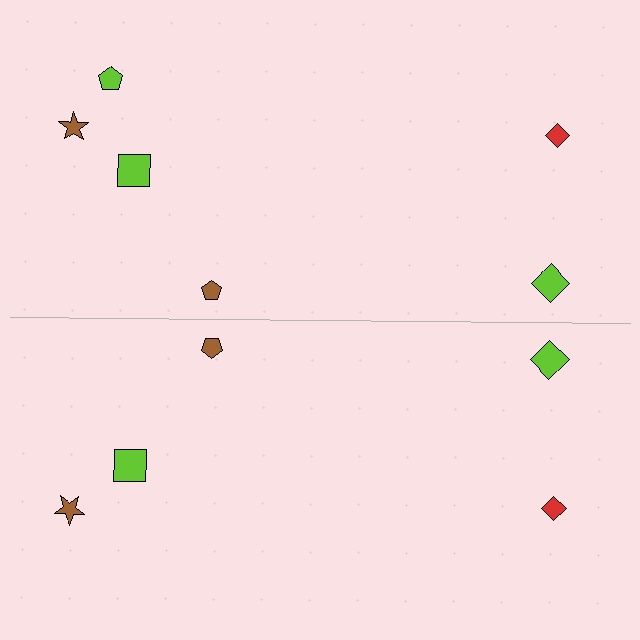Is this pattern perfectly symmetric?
No, the pattern is not perfectly symmetric. A lime pentagon is missing from the bottom side.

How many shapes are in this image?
There are 11 shapes in this image.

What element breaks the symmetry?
A lime pentagon is missing from the bottom side.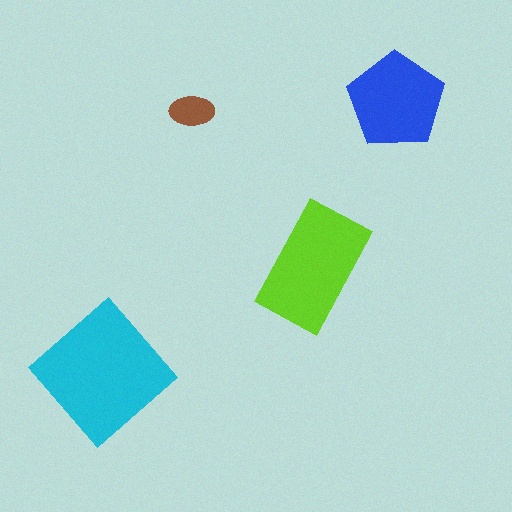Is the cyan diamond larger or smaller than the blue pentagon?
Larger.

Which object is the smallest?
The brown ellipse.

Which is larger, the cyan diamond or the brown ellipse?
The cyan diamond.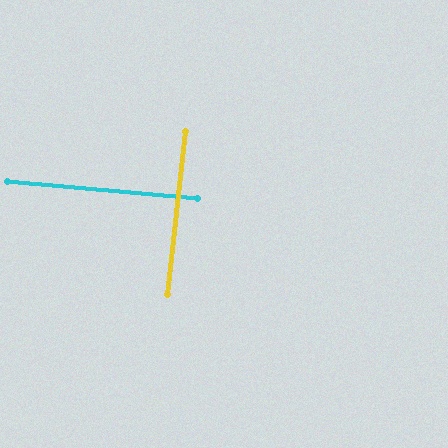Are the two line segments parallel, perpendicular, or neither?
Perpendicular — they meet at approximately 89°.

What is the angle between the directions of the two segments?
Approximately 89 degrees.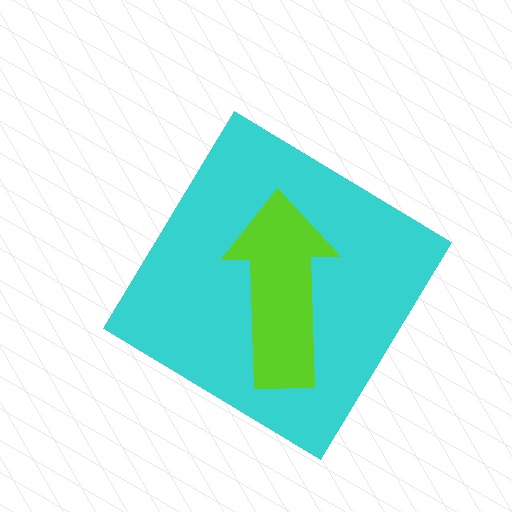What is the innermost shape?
The lime arrow.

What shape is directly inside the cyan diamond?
The lime arrow.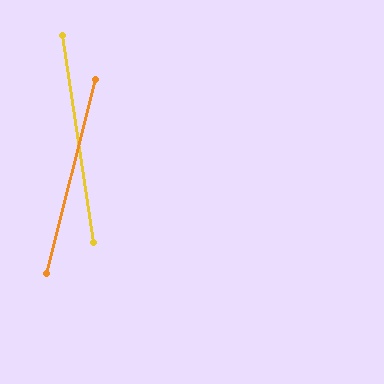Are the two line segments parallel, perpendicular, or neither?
Neither parallel nor perpendicular — they differ by about 23°.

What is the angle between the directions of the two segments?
Approximately 23 degrees.